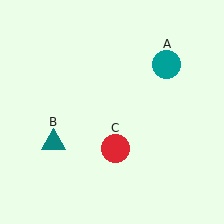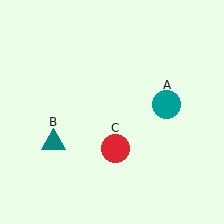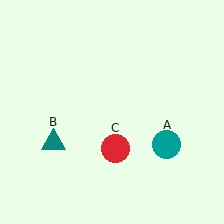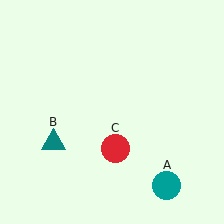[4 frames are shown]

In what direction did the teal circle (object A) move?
The teal circle (object A) moved down.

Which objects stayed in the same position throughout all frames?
Teal triangle (object B) and red circle (object C) remained stationary.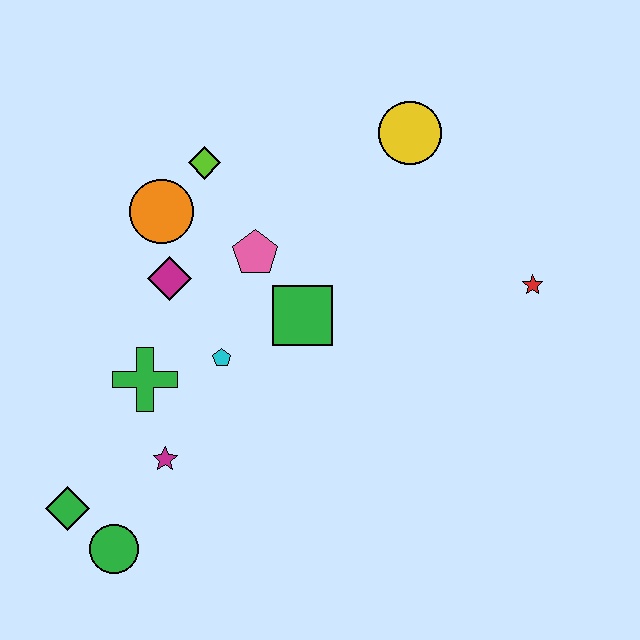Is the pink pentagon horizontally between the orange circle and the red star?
Yes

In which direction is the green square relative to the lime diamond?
The green square is below the lime diamond.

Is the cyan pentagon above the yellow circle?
No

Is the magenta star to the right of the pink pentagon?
No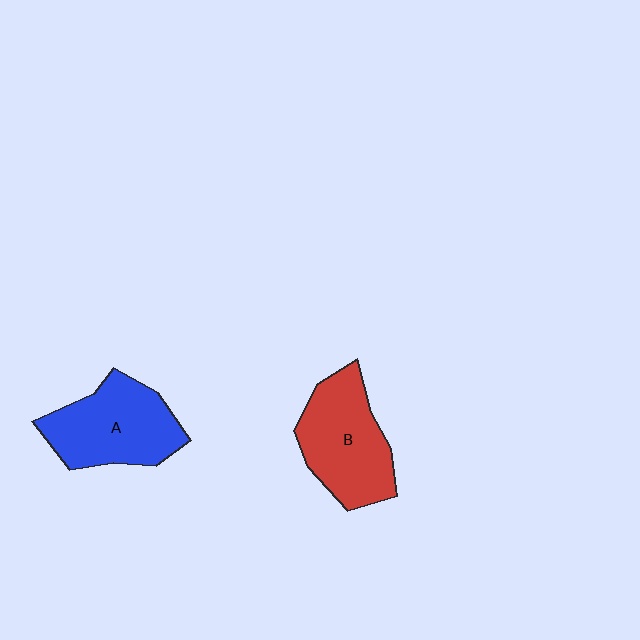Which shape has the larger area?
Shape A (blue).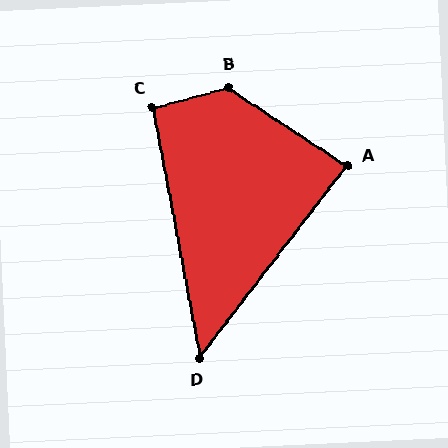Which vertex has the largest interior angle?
B, at approximately 132 degrees.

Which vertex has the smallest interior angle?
D, at approximately 48 degrees.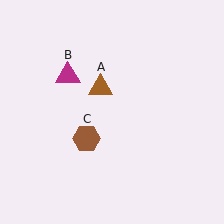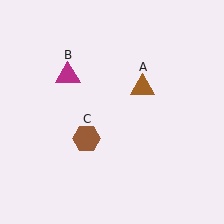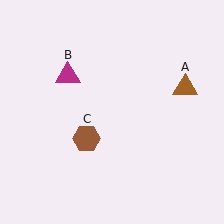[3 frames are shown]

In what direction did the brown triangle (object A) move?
The brown triangle (object A) moved right.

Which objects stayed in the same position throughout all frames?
Magenta triangle (object B) and brown hexagon (object C) remained stationary.